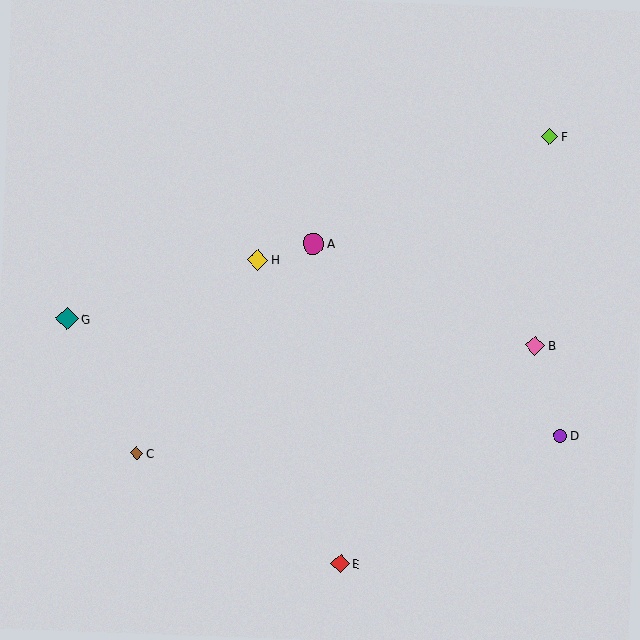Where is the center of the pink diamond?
The center of the pink diamond is at (535, 346).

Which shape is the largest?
The teal diamond (labeled G) is the largest.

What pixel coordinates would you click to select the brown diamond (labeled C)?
Click at (136, 453) to select the brown diamond C.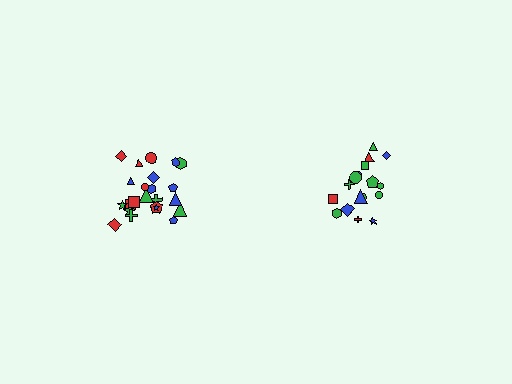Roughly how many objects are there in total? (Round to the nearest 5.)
Roughly 45 objects in total.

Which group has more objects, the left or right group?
The left group.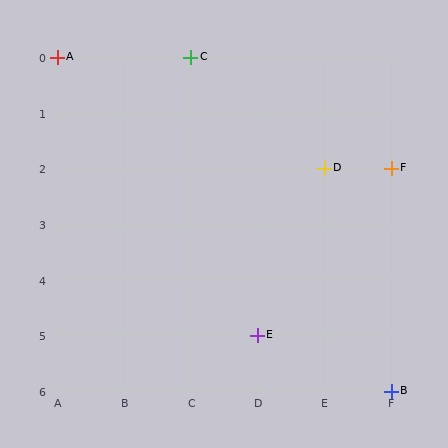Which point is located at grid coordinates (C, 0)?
Point C is at (C, 0).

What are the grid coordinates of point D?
Point D is at grid coordinates (E, 2).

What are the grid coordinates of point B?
Point B is at grid coordinates (F, 6).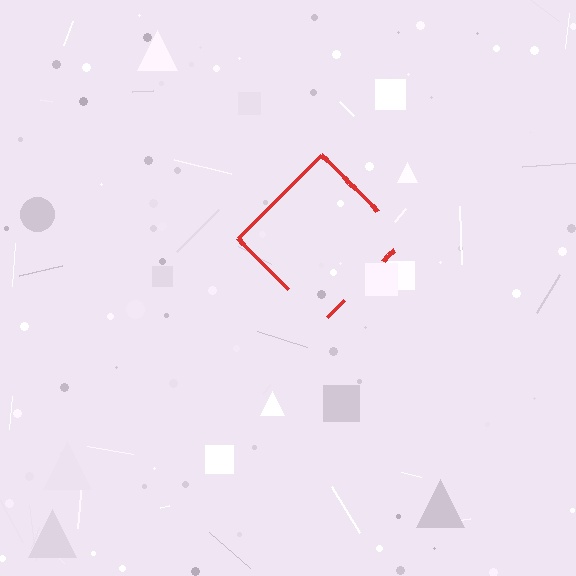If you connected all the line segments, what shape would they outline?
They would outline a diamond.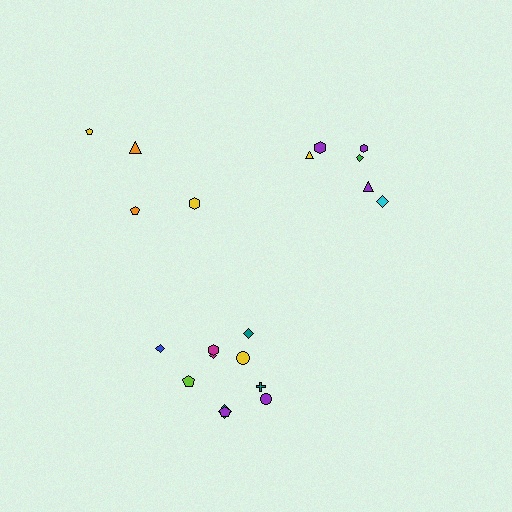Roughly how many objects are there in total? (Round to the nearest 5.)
Roughly 20 objects in total.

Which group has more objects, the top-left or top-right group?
The top-right group.